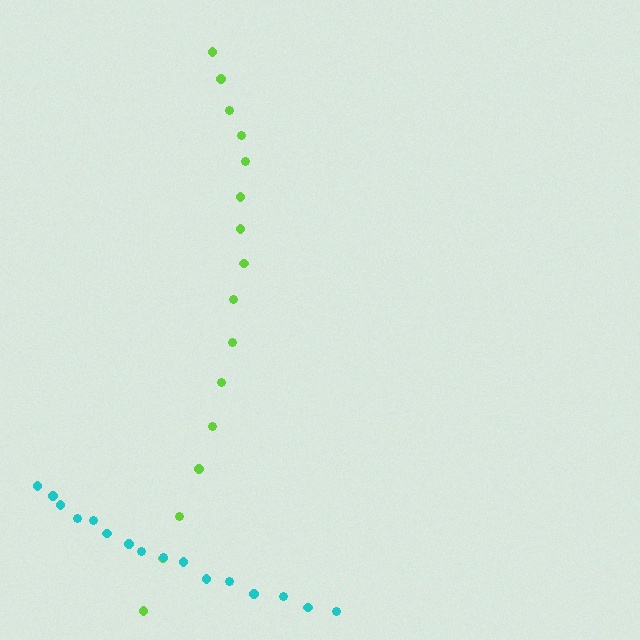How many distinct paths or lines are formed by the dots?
There are 2 distinct paths.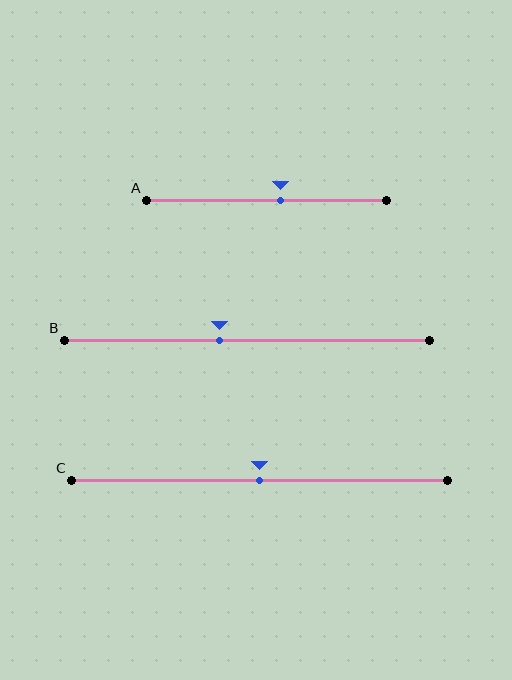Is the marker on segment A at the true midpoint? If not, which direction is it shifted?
No, the marker on segment A is shifted to the right by about 6% of the segment length.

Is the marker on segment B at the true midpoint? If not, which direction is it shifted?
No, the marker on segment B is shifted to the left by about 8% of the segment length.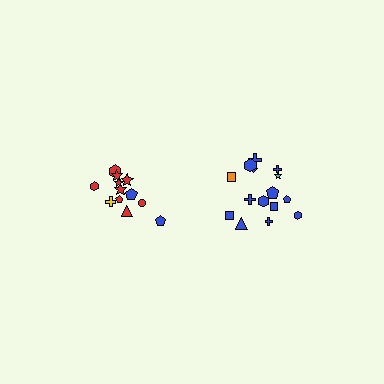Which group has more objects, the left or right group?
The right group.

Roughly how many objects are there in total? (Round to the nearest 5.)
Roughly 25 objects in total.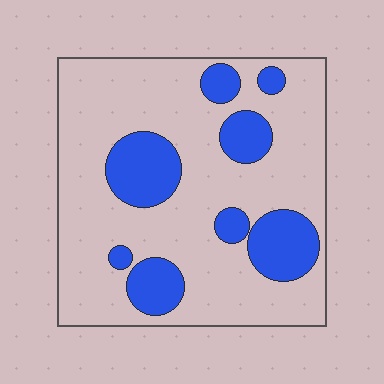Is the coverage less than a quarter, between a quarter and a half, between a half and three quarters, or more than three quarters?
Less than a quarter.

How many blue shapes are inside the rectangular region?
8.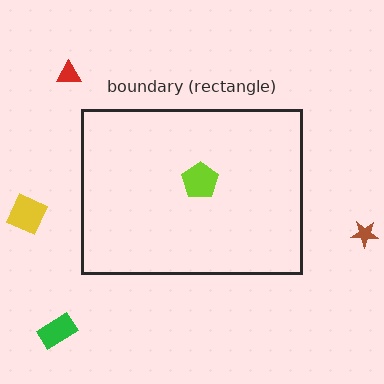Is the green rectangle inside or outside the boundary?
Outside.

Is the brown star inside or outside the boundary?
Outside.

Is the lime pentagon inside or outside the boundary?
Inside.